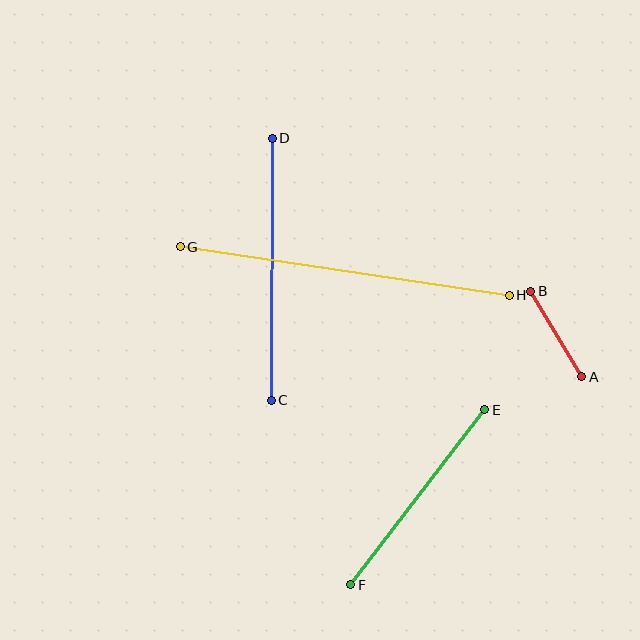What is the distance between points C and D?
The distance is approximately 262 pixels.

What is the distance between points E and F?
The distance is approximately 220 pixels.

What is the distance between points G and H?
The distance is approximately 332 pixels.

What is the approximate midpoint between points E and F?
The midpoint is at approximately (418, 497) pixels.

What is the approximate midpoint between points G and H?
The midpoint is at approximately (345, 271) pixels.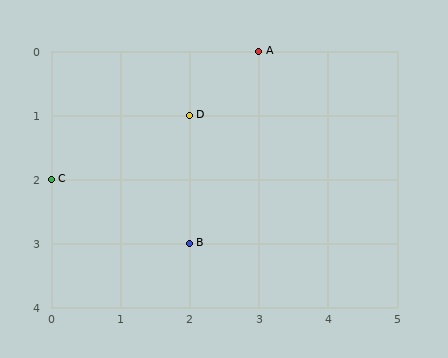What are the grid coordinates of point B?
Point B is at grid coordinates (2, 3).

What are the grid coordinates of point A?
Point A is at grid coordinates (3, 0).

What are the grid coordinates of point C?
Point C is at grid coordinates (0, 2).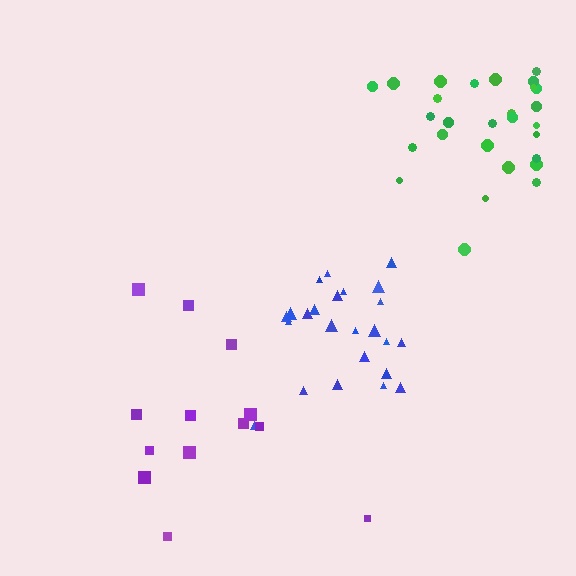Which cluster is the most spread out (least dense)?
Purple.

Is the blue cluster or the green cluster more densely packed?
Blue.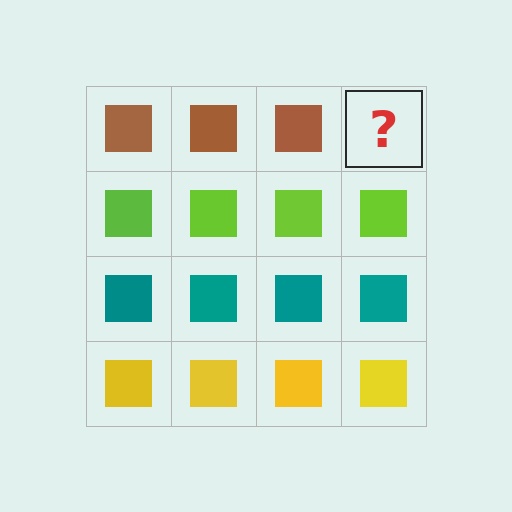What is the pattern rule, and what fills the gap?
The rule is that each row has a consistent color. The gap should be filled with a brown square.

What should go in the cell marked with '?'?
The missing cell should contain a brown square.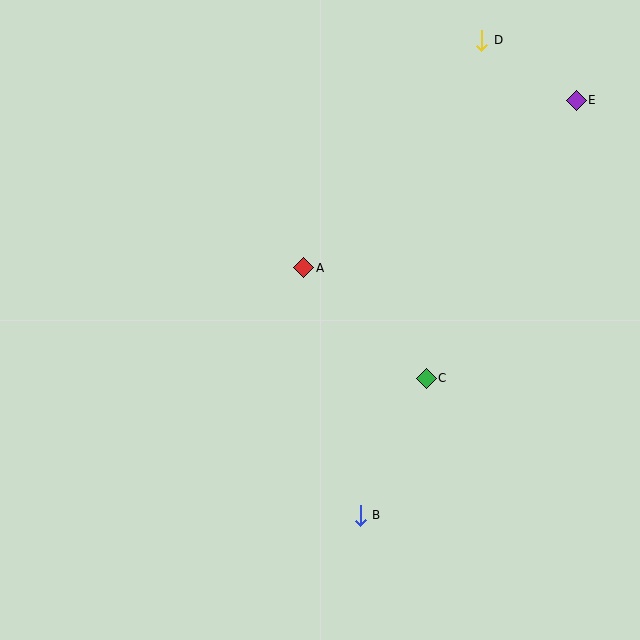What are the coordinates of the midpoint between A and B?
The midpoint between A and B is at (332, 392).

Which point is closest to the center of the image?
Point A at (304, 268) is closest to the center.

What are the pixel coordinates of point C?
Point C is at (426, 378).